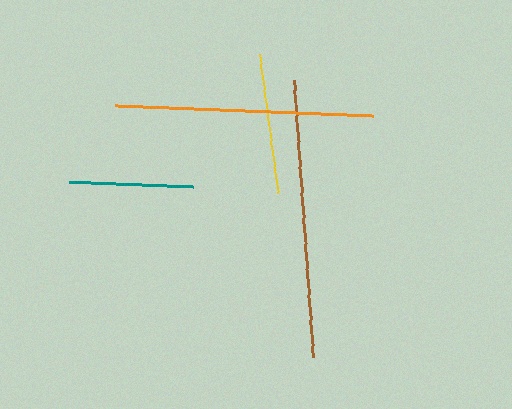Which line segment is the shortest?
The teal line is the shortest at approximately 124 pixels.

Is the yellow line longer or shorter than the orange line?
The orange line is longer than the yellow line.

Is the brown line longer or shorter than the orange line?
The brown line is longer than the orange line.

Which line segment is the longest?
The brown line is the longest at approximately 278 pixels.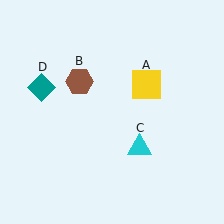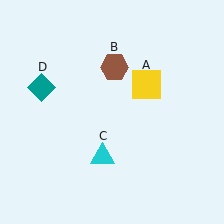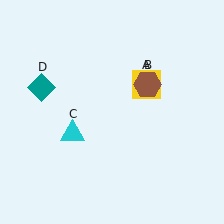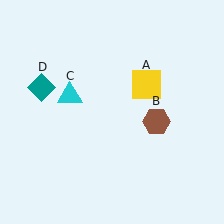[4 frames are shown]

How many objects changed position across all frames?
2 objects changed position: brown hexagon (object B), cyan triangle (object C).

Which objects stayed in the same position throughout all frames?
Yellow square (object A) and teal diamond (object D) remained stationary.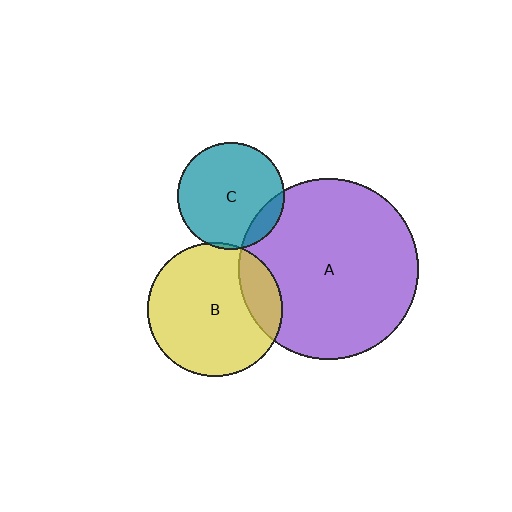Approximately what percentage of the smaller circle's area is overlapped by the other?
Approximately 10%.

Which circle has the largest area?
Circle A (purple).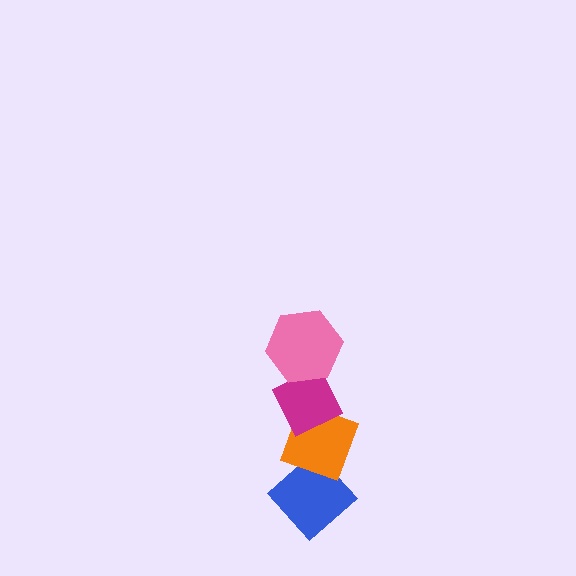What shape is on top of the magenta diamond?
The pink hexagon is on top of the magenta diamond.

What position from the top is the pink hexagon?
The pink hexagon is 1st from the top.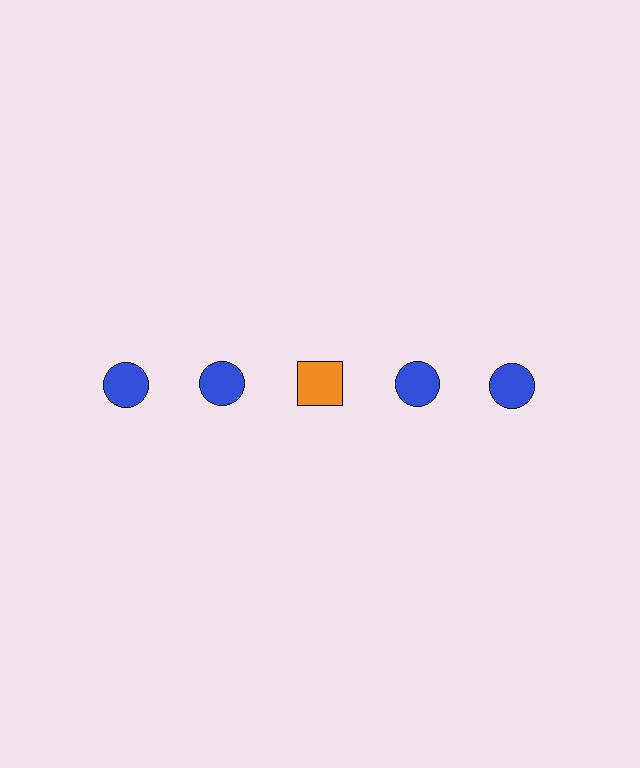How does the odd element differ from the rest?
It differs in both color (orange instead of blue) and shape (square instead of circle).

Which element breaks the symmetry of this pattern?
The orange square in the top row, center column breaks the symmetry. All other shapes are blue circles.